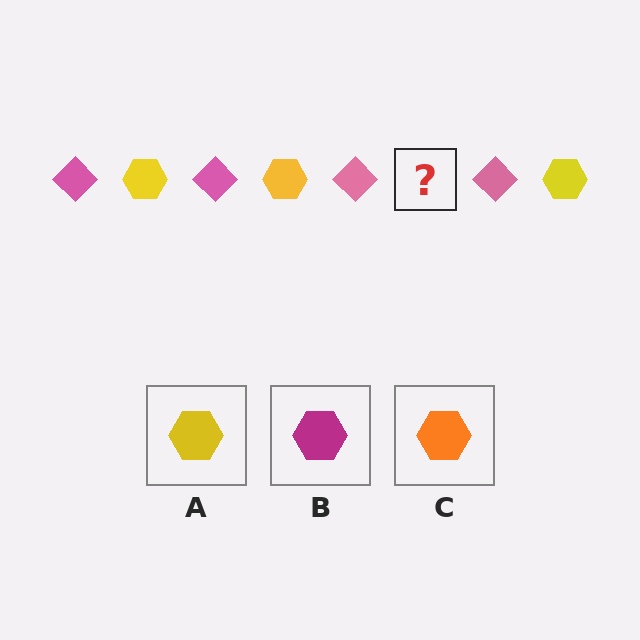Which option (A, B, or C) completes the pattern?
A.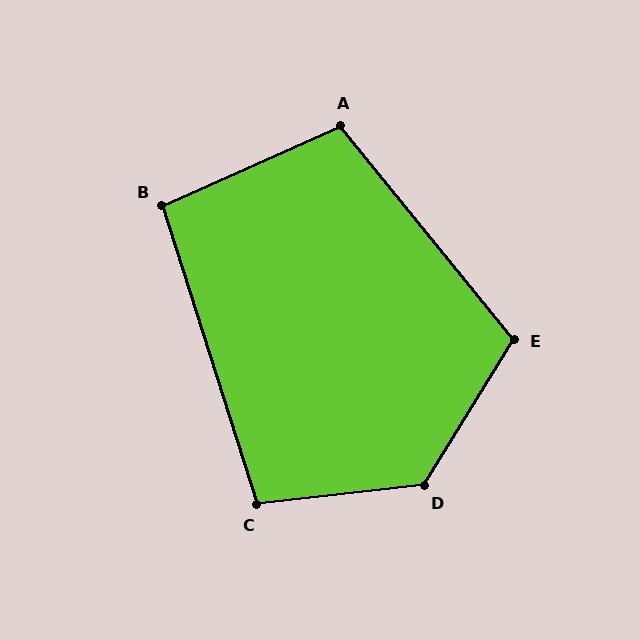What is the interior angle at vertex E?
Approximately 109 degrees (obtuse).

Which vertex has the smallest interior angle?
B, at approximately 96 degrees.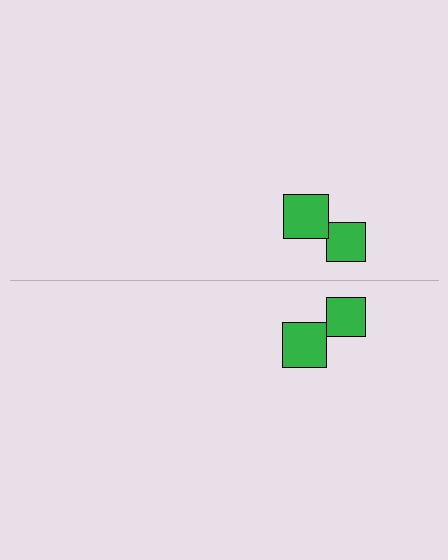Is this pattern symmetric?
Yes, this pattern has bilateral (reflection) symmetry.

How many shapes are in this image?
There are 4 shapes in this image.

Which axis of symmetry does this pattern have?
The pattern has a horizontal axis of symmetry running through the center of the image.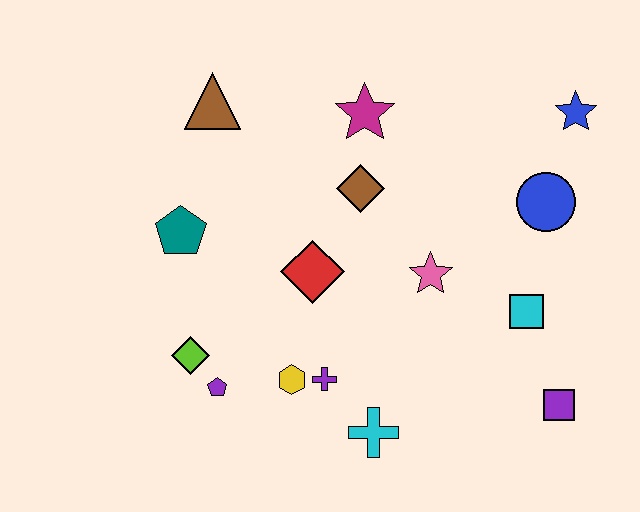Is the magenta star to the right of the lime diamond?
Yes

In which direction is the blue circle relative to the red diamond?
The blue circle is to the right of the red diamond.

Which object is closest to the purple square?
The cyan square is closest to the purple square.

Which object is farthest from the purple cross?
The blue star is farthest from the purple cross.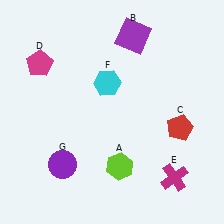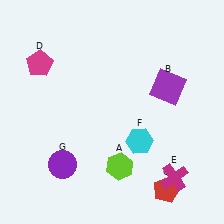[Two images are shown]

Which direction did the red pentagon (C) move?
The red pentagon (C) moved down.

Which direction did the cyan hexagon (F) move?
The cyan hexagon (F) moved down.